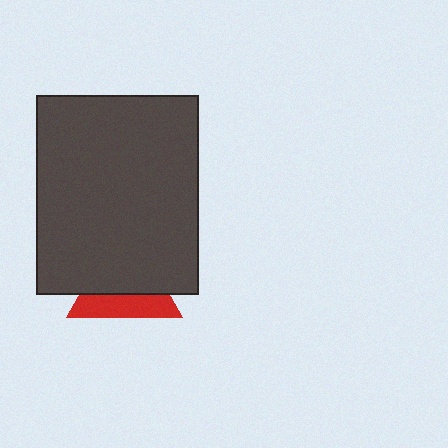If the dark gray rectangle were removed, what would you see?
You would see the complete red triangle.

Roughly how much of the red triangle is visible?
A small part of it is visible (roughly 38%).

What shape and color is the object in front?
The object in front is a dark gray rectangle.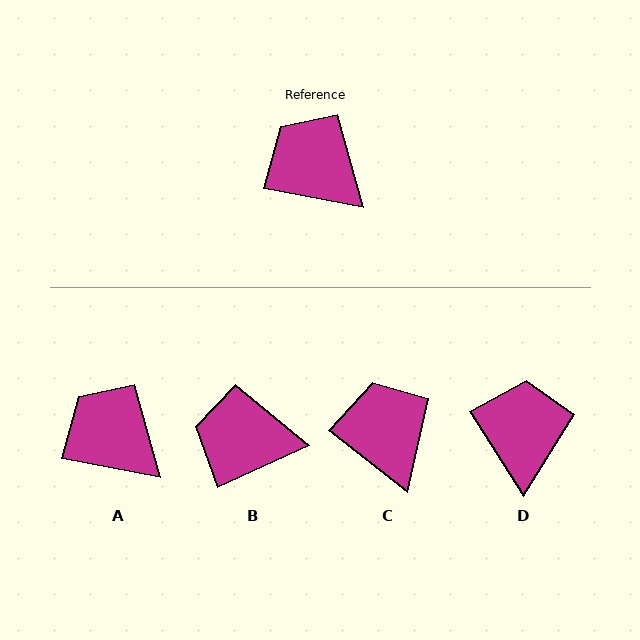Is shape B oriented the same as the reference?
No, it is off by about 35 degrees.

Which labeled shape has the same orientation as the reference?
A.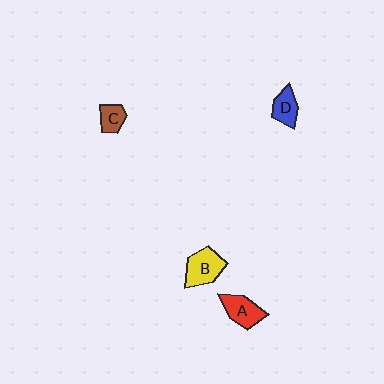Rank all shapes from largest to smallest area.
From largest to smallest: B (yellow), A (red), D (blue), C (brown).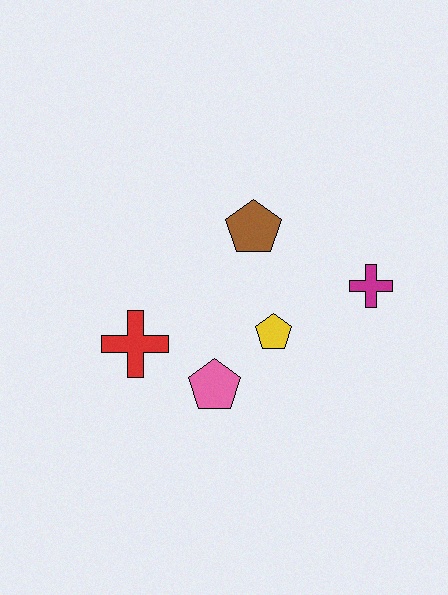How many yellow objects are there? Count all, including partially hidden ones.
There is 1 yellow object.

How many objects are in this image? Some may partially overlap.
There are 5 objects.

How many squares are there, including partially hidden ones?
There are no squares.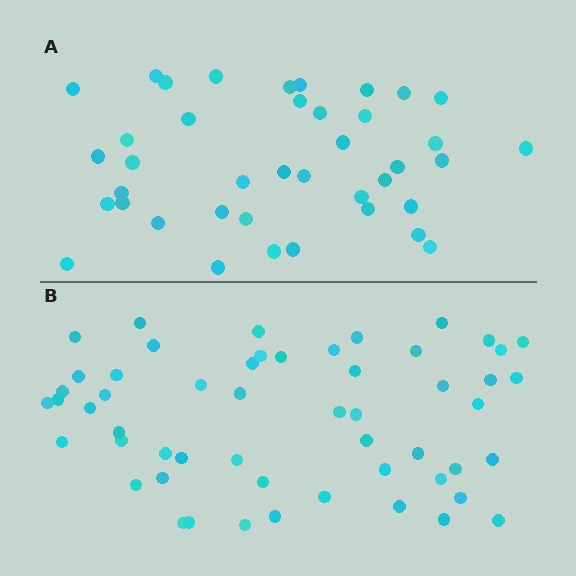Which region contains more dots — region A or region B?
Region B (the bottom region) has more dots.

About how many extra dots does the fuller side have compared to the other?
Region B has approximately 15 more dots than region A.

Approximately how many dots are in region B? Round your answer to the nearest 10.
About 50 dots. (The exact count is 54, which rounds to 50.)